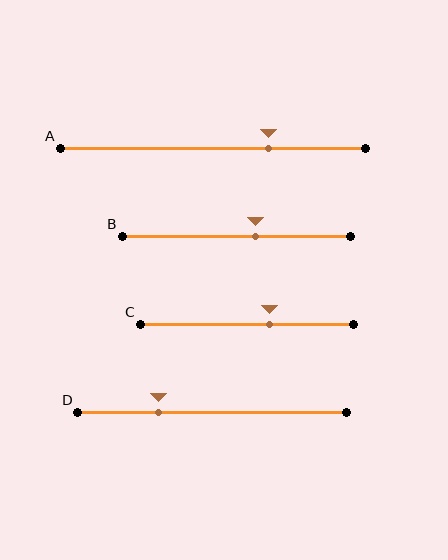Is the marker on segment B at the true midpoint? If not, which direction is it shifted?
No, the marker on segment B is shifted to the right by about 8% of the segment length.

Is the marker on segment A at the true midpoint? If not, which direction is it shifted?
No, the marker on segment A is shifted to the right by about 18% of the segment length.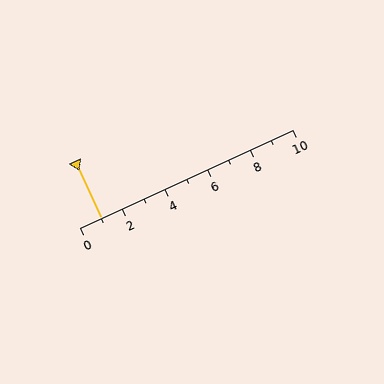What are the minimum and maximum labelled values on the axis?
The axis runs from 0 to 10.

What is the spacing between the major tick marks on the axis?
The major ticks are spaced 2 apart.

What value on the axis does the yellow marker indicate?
The marker indicates approximately 1.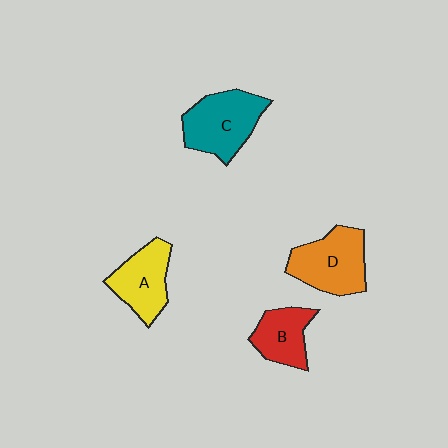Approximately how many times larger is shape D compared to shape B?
Approximately 1.4 times.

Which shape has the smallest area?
Shape B (red).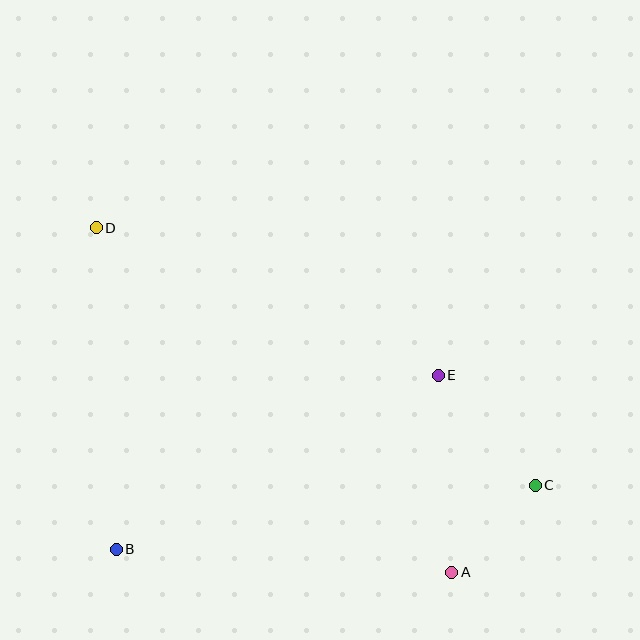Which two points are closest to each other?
Points A and C are closest to each other.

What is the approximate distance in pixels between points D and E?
The distance between D and E is approximately 373 pixels.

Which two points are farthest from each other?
Points C and D are farthest from each other.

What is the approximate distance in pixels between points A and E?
The distance between A and E is approximately 197 pixels.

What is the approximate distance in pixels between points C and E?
The distance between C and E is approximately 147 pixels.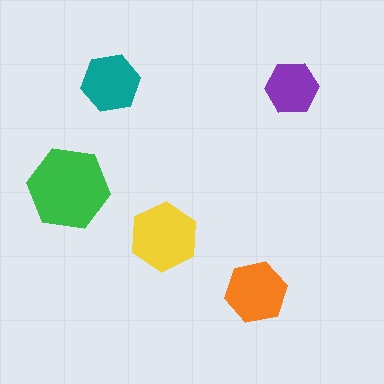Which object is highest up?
The teal hexagon is topmost.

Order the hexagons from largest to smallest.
the green one, the yellow one, the orange one, the teal one, the purple one.